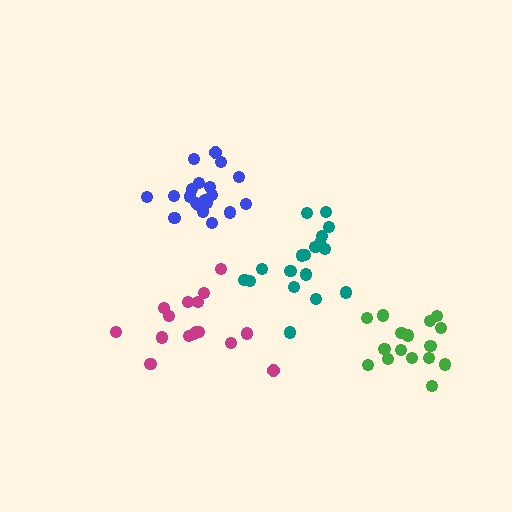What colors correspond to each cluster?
The clusters are colored: green, teal, blue, magenta.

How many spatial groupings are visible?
There are 4 spatial groupings.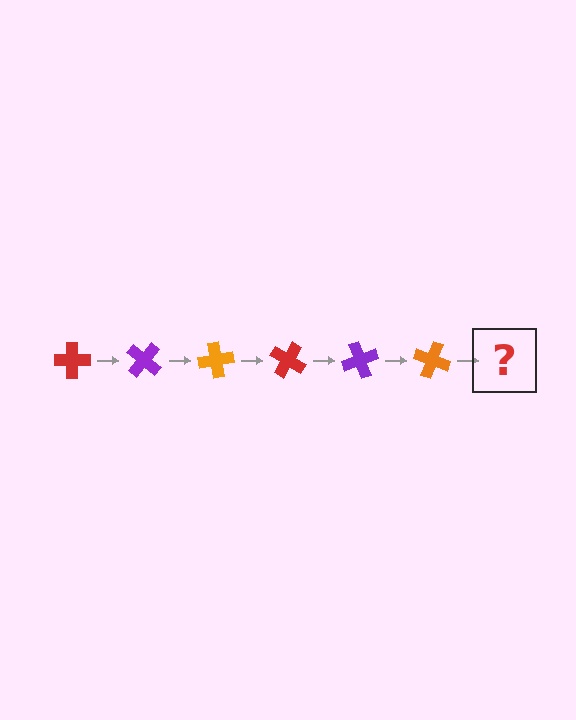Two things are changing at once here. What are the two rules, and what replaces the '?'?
The two rules are that it rotates 40 degrees each step and the color cycles through red, purple, and orange. The '?' should be a red cross, rotated 240 degrees from the start.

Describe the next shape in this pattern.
It should be a red cross, rotated 240 degrees from the start.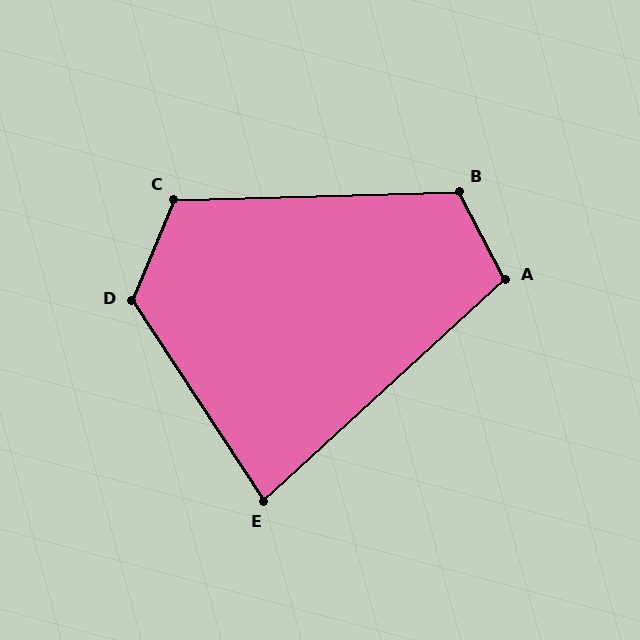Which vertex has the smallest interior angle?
E, at approximately 81 degrees.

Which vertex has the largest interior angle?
D, at approximately 124 degrees.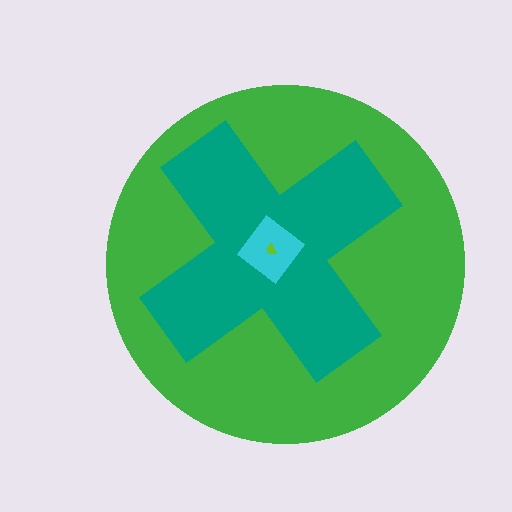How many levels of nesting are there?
4.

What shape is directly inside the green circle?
The teal cross.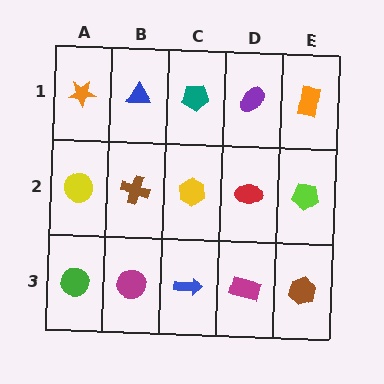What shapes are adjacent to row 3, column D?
A red ellipse (row 2, column D), a blue arrow (row 3, column C), a brown hexagon (row 3, column E).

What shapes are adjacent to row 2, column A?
An orange star (row 1, column A), a green circle (row 3, column A), a brown cross (row 2, column B).